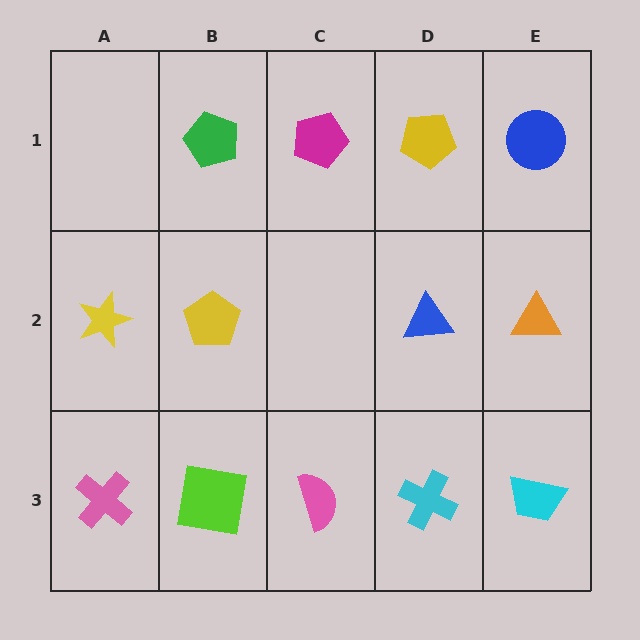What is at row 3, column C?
A pink semicircle.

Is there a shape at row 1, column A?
No, that cell is empty.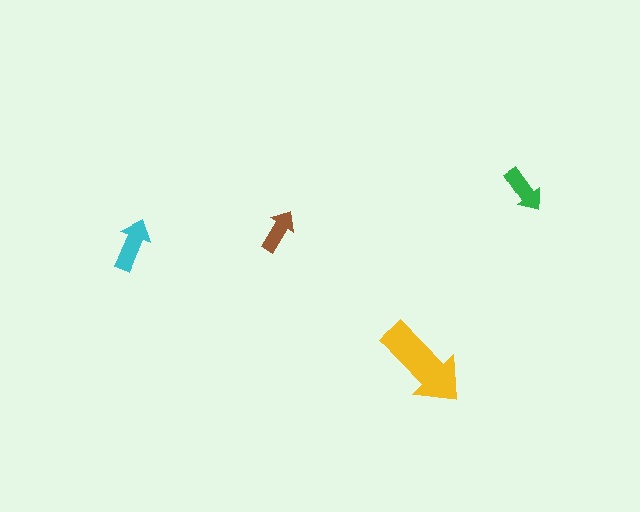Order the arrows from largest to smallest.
the yellow one, the cyan one, the green one, the brown one.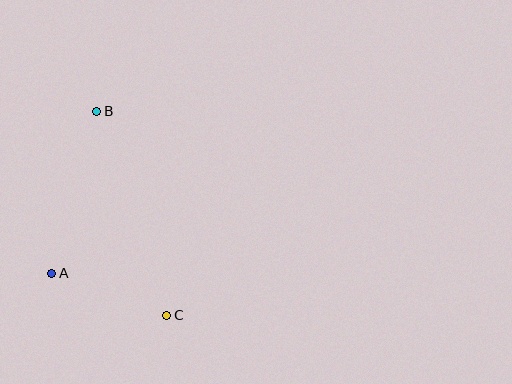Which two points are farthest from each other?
Points B and C are farthest from each other.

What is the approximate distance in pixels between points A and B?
The distance between A and B is approximately 168 pixels.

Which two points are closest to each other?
Points A and C are closest to each other.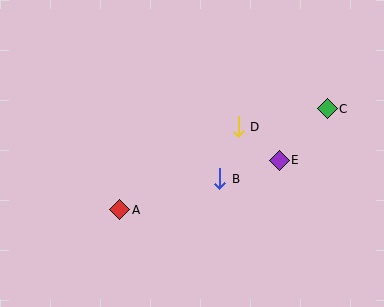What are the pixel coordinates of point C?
Point C is at (327, 109).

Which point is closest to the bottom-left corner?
Point A is closest to the bottom-left corner.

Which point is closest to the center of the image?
Point B at (220, 179) is closest to the center.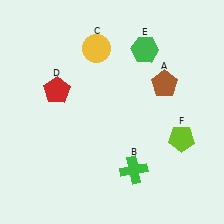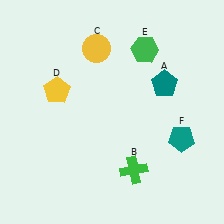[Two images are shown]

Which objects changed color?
A changed from brown to teal. D changed from red to yellow. F changed from lime to teal.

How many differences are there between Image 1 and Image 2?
There are 3 differences between the two images.